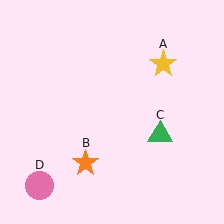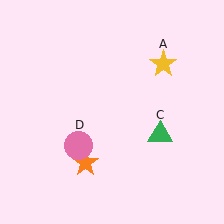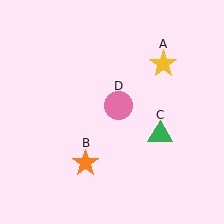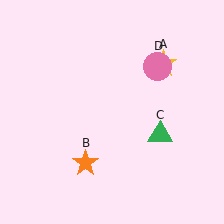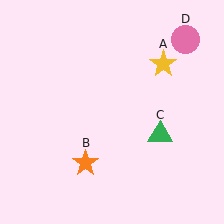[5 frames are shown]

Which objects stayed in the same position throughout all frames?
Yellow star (object A) and orange star (object B) and green triangle (object C) remained stationary.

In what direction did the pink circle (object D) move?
The pink circle (object D) moved up and to the right.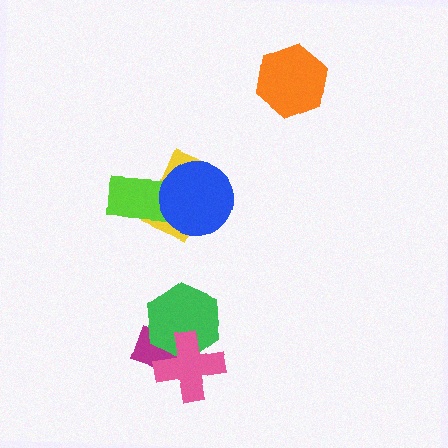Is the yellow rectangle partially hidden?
Yes, it is partially covered by another shape.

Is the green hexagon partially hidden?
Yes, it is partially covered by another shape.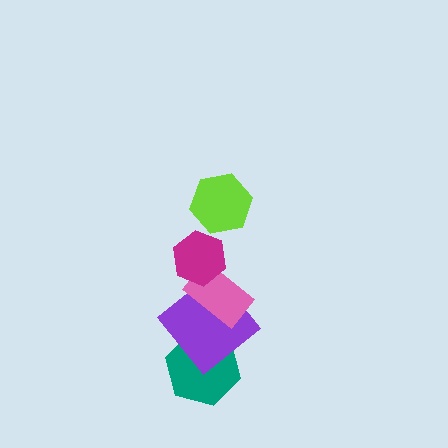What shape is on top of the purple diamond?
The pink rectangle is on top of the purple diamond.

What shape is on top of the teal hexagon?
The purple diamond is on top of the teal hexagon.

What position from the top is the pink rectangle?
The pink rectangle is 3rd from the top.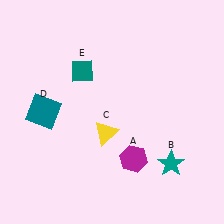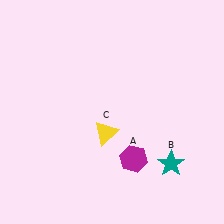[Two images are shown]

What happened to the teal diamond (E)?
The teal diamond (E) was removed in Image 2. It was in the top-left area of Image 1.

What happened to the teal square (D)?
The teal square (D) was removed in Image 2. It was in the top-left area of Image 1.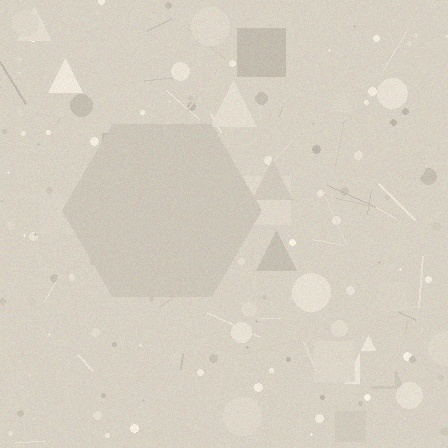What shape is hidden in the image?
A hexagon is hidden in the image.